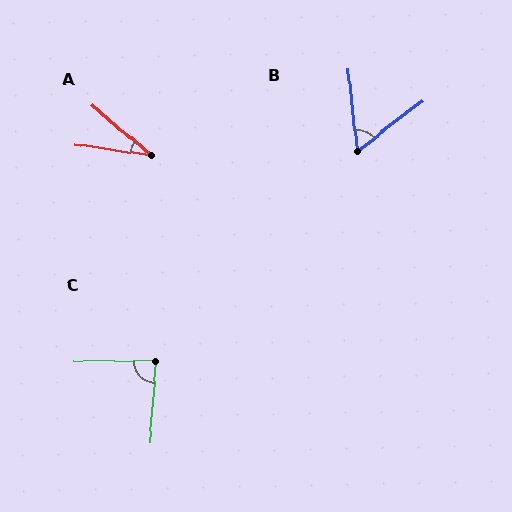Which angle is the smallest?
A, at approximately 32 degrees.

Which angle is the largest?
C, at approximately 86 degrees.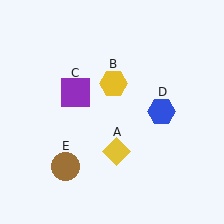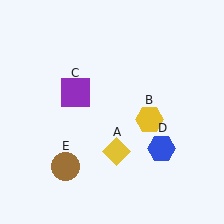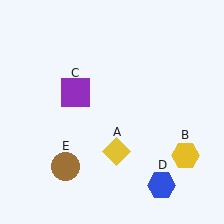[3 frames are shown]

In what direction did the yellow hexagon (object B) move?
The yellow hexagon (object B) moved down and to the right.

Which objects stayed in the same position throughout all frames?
Yellow diamond (object A) and purple square (object C) and brown circle (object E) remained stationary.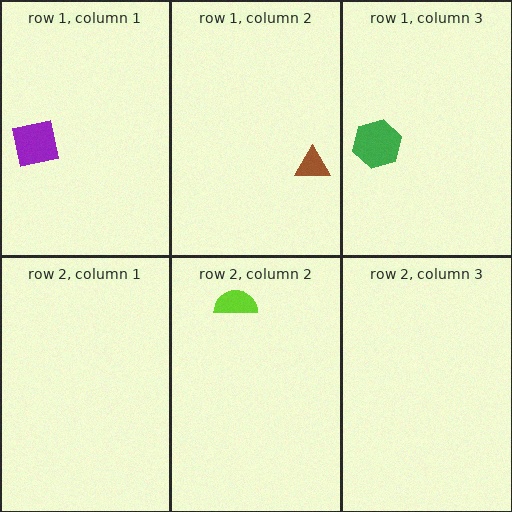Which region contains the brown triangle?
The row 1, column 2 region.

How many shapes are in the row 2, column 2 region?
1.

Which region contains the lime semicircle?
The row 2, column 2 region.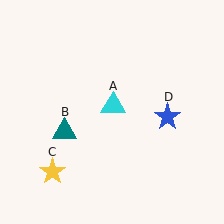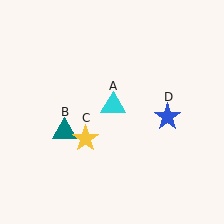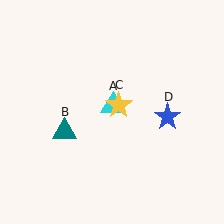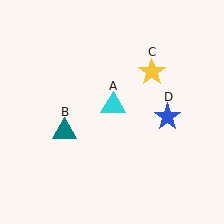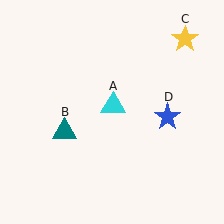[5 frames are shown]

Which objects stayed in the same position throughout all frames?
Cyan triangle (object A) and teal triangle (object B) and blue star (object D) remained stationary.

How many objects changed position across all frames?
1 object changed position: yellow star (object C).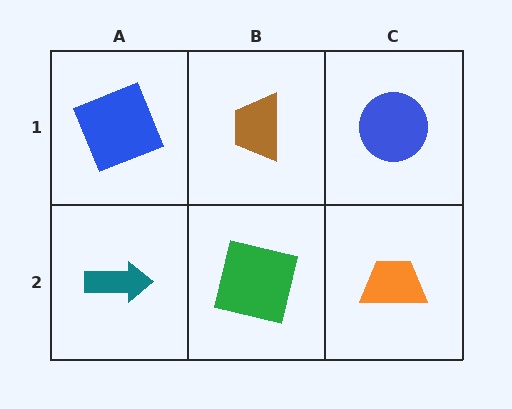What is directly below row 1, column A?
A teal arrow.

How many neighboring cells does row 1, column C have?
2.